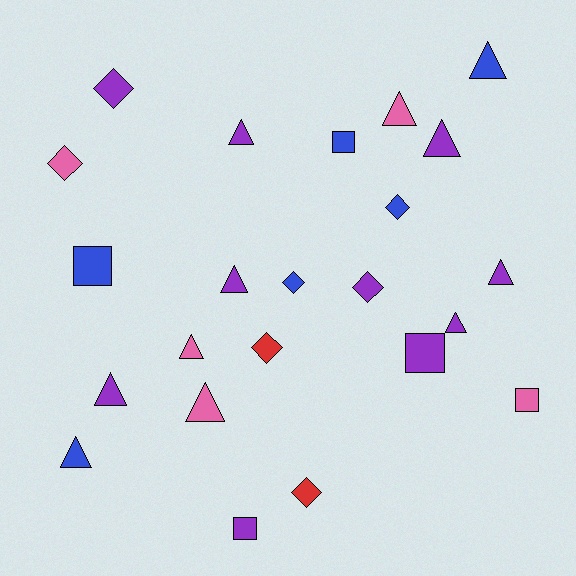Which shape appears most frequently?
Triangle, with 11 objects.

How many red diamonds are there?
There are 2 red diamonds.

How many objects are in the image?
There are 23 objects.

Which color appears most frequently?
Purple, with 10 objects.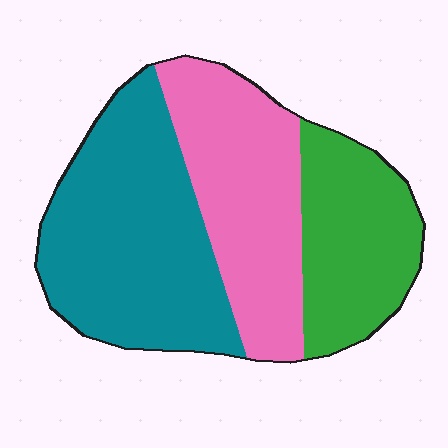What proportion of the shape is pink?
Pink covers 32% of the shape.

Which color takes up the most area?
Teal, at roughly 40%.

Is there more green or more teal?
Teal.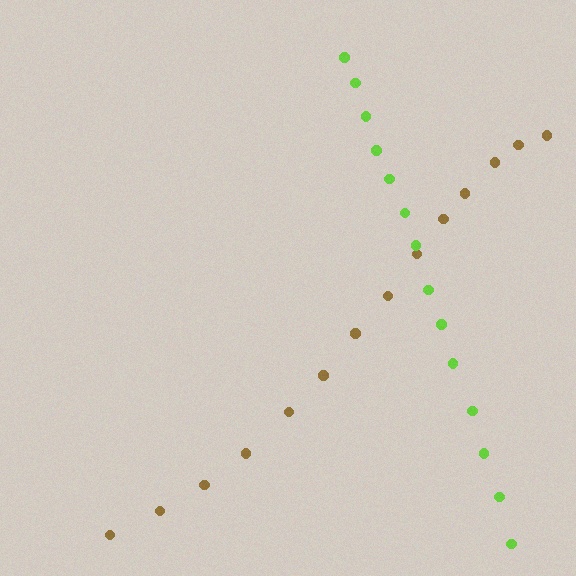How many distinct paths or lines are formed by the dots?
There are 2 distinct paths.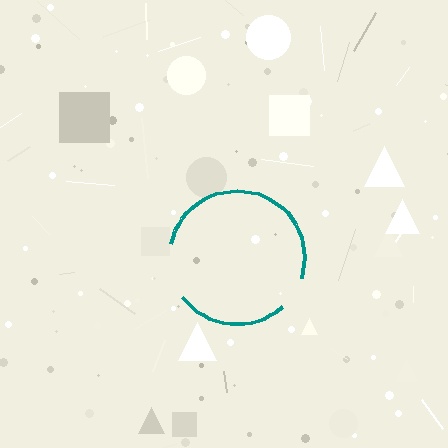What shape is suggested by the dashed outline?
The dashed outline suggests a circle.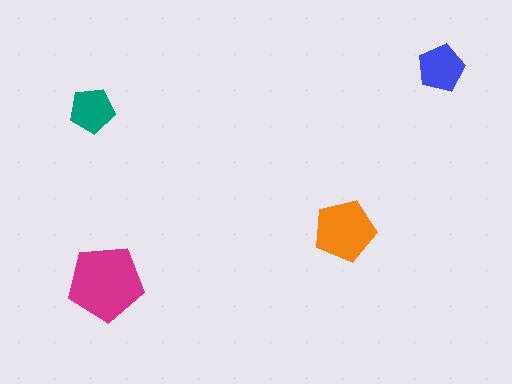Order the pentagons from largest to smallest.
the magenta one, the orange one, the blue one, the teal one.